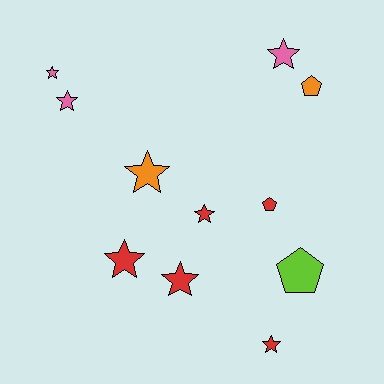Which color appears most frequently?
Red, with 5 objects.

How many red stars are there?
There are 4 red stars.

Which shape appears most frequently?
Star, with 8 objects.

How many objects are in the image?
There are 11 objects.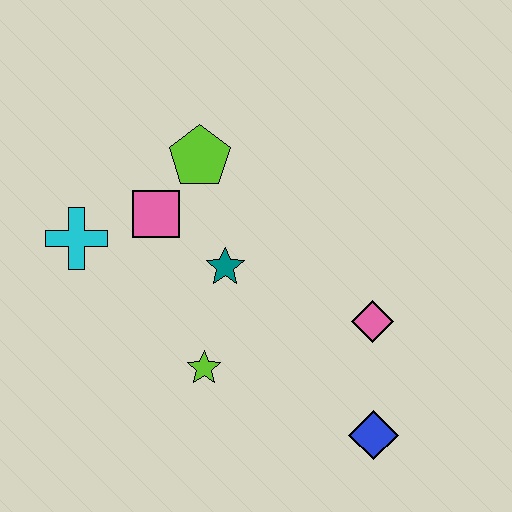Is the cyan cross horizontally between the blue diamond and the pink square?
No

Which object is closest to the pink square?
The lime pentagon is closest to the pink square.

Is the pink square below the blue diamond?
No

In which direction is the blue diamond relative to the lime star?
The blue diamond is to the right of the lime star.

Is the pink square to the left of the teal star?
Yes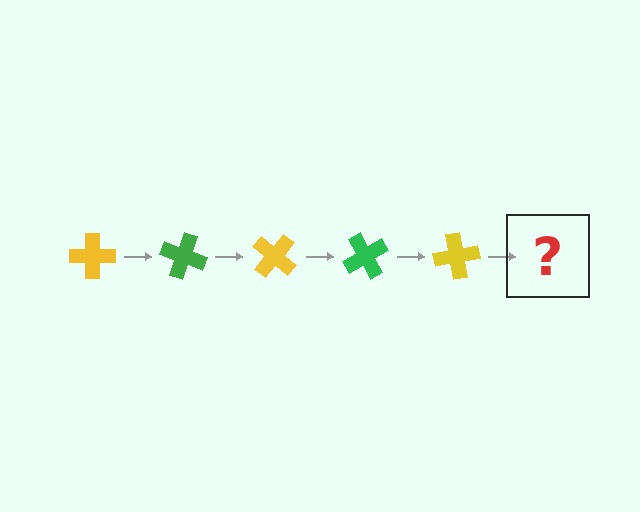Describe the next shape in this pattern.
It should be a green cross, rotated 100 degrees from the start.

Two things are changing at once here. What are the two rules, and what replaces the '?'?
The two rules are that it rotates 20 degrees each step and the color cycles through yellow and green. The '?' should be a green cross, rotated 100 degrees from the start.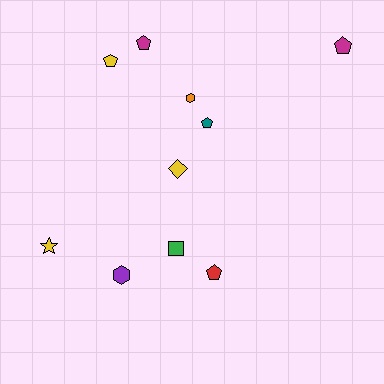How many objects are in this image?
There are 10 objects.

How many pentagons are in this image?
There are 5 pentagons.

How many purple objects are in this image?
There is 1 purple object.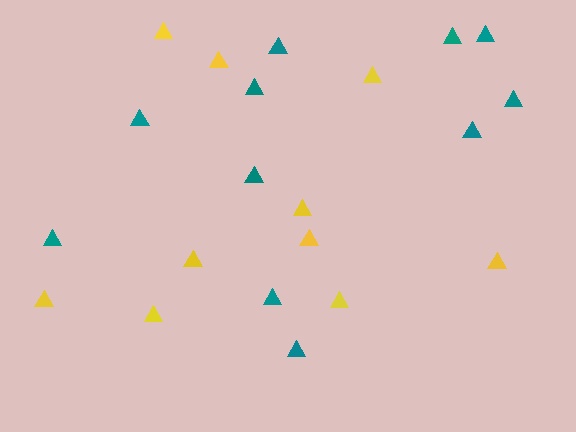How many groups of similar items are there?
There are 2 groups: one group of yellow triangles (10) and one group of teal triangles (11).